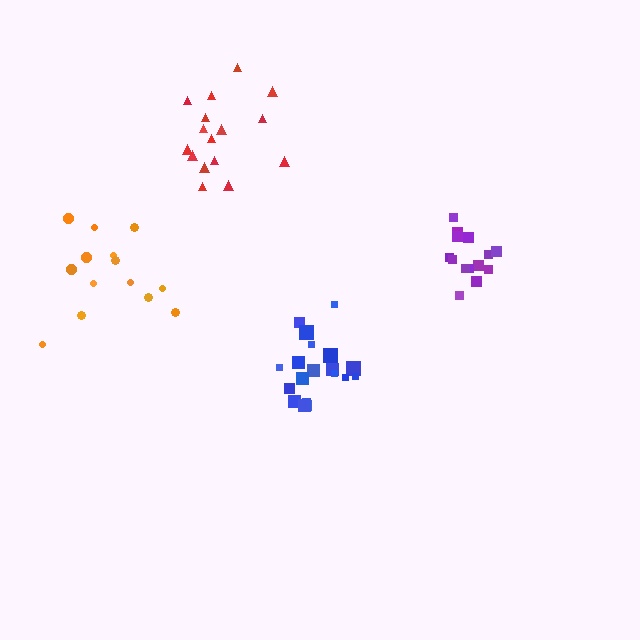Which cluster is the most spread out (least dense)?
Orange.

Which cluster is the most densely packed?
Purple.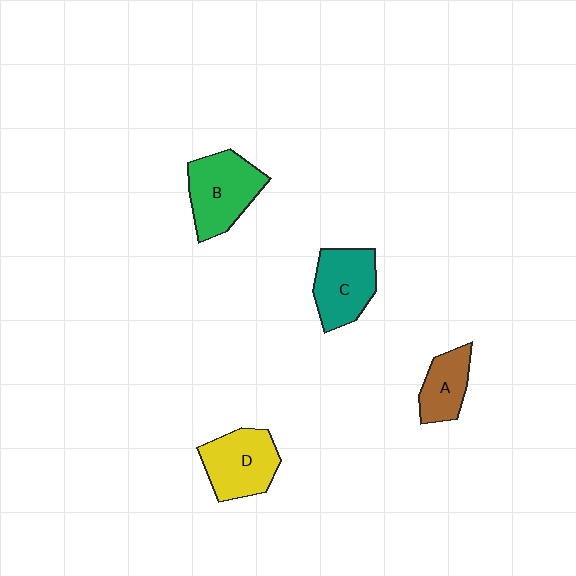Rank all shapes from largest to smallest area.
From largest to smallest: B (green), D (yellow), C (teal), A (brown).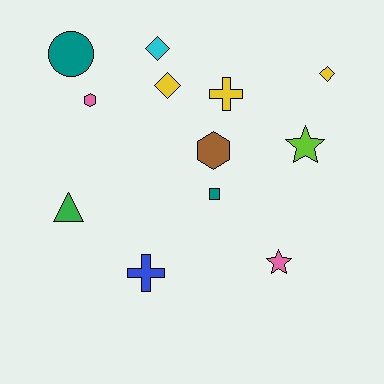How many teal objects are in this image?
There are 2 teal objects.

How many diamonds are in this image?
There are 3 diamonds.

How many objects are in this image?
There are 12 objects.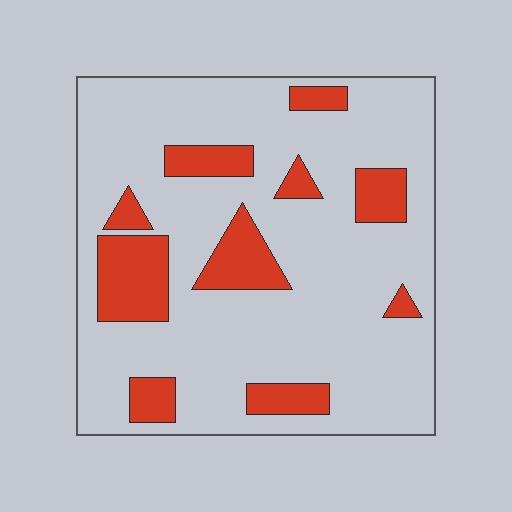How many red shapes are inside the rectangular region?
10.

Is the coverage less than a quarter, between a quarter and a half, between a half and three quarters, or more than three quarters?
Less than a quarter.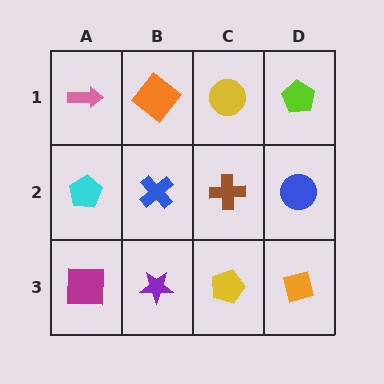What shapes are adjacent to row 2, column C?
A yellow circle (row 1, column C), a yellow pentagon (row 3, column C), a blue cross (row 2, column B), a blue circle (row 2, column D).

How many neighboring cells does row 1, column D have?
2.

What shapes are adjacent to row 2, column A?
A pink arrow (row 1, column A), a magenta square (row 3, column A), a blue cross (row 2, column B).